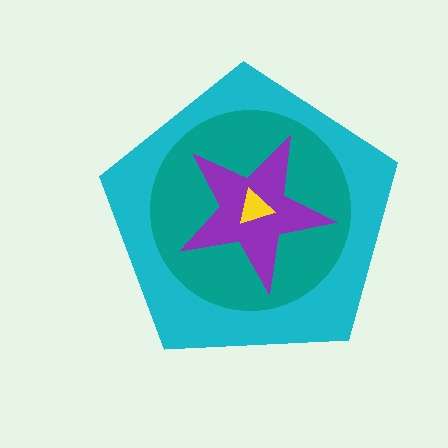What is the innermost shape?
The yellow triangle.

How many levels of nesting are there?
4.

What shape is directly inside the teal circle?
The purple star.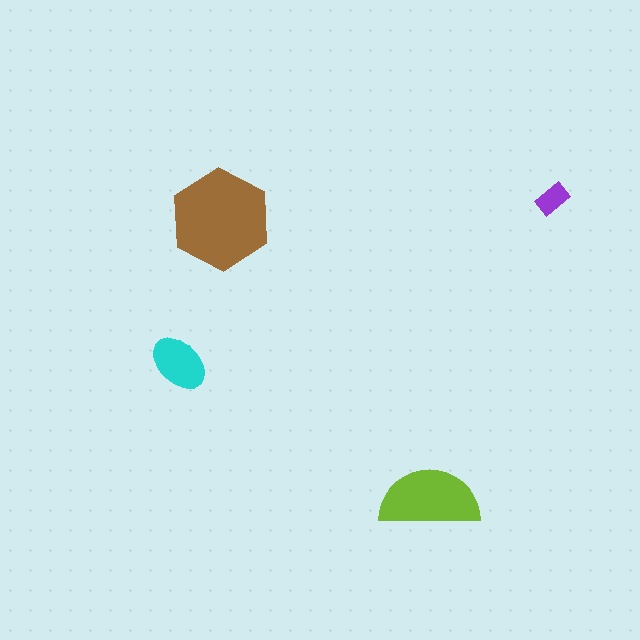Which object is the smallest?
The purple rectangle.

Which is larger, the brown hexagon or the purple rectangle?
The brown hexagon.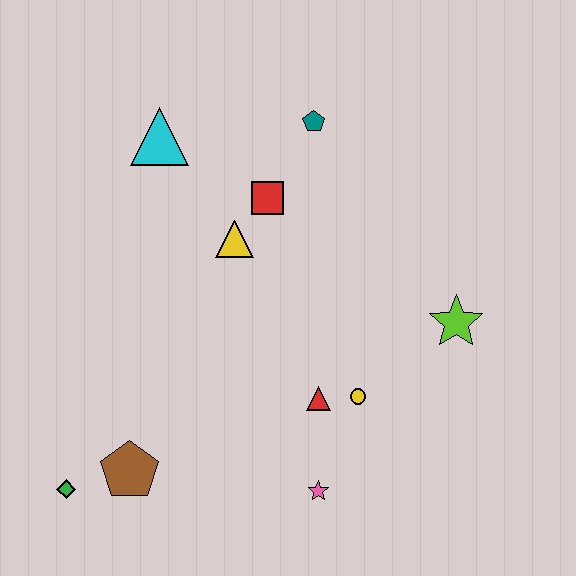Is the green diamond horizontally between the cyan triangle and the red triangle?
No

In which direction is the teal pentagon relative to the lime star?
The teal pentagon is above the lime star.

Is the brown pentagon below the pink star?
No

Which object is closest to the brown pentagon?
The green diamond is closest to the brown pentagon.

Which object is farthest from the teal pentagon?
The green diamond is farthest from the teal pentagon.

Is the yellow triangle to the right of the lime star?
No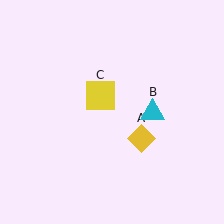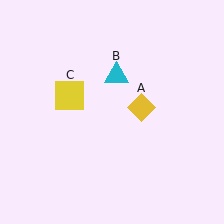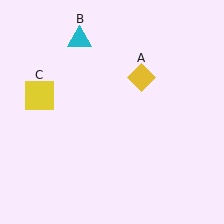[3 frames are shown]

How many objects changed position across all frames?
3 objects changed position: yellow diamond (object A), cyan triangle (object B), yellow square (object C).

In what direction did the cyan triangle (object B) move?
The cyan triangle (object B) moved up and to the left.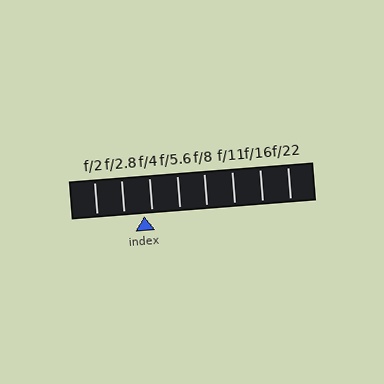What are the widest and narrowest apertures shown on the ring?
The widest aperture shown is f/2 and the narrowest is f/22.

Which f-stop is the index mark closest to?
The index mark is closest to f/4.